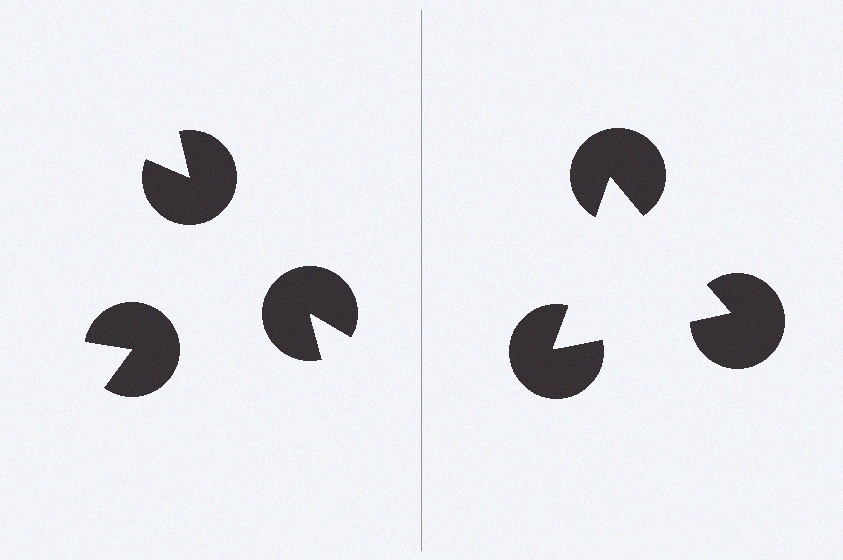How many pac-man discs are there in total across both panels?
6 — 3 on each side.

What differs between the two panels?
The pac-man discs are positioned identically on both sides; only the wedge orientations differ. On the right they align to a triangle; on the left they are misaligned.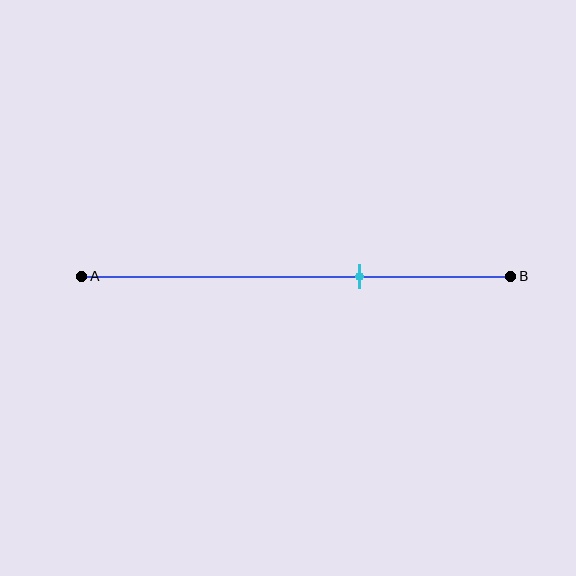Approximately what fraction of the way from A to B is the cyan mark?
The cyan mark is approximately 65% of the way from A to B.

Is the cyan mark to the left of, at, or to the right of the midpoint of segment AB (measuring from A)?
The cyan mark is to the right of the midpoint of segment AB.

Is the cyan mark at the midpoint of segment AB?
No, the mark is at about 65% from A, not at the 50% midpoint.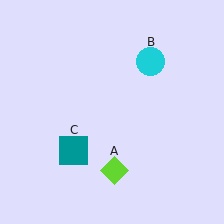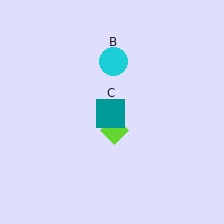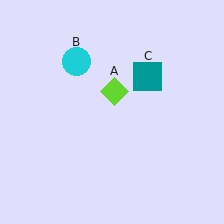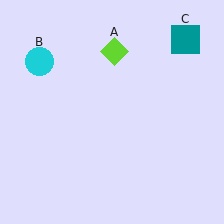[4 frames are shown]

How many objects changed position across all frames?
3 objects changed position: lime diamond (object A), cyan circle (object B), teal square (object C).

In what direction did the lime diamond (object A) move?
The lime diamond (object A) moved up.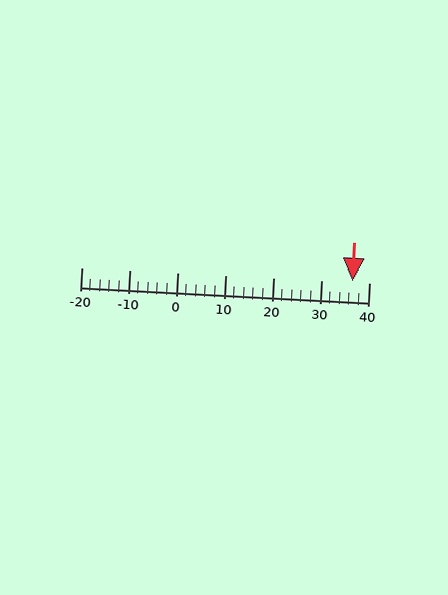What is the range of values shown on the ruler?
The ruler shows values from -20 to 40.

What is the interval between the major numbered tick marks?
The major tick marks are spaced 10 units apart.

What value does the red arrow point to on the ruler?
The red arrow points to approximately 37.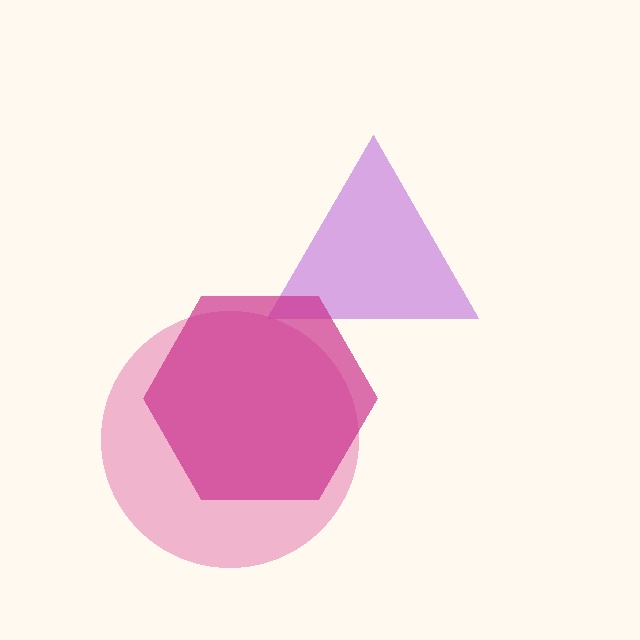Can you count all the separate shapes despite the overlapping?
Yes, there are 3 separate shapes.